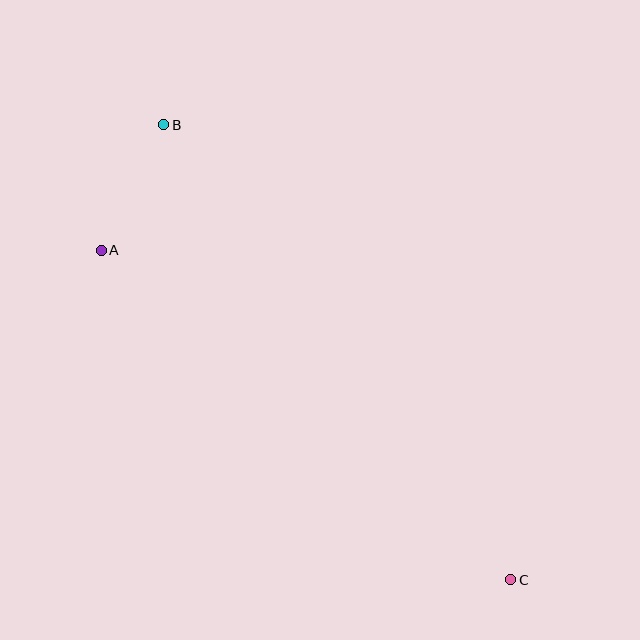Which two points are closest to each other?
Points A and B are closest to each other.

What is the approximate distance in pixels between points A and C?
The distance between A and C is approximately 525 pixels.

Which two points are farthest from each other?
Points B and C are farthest from each other.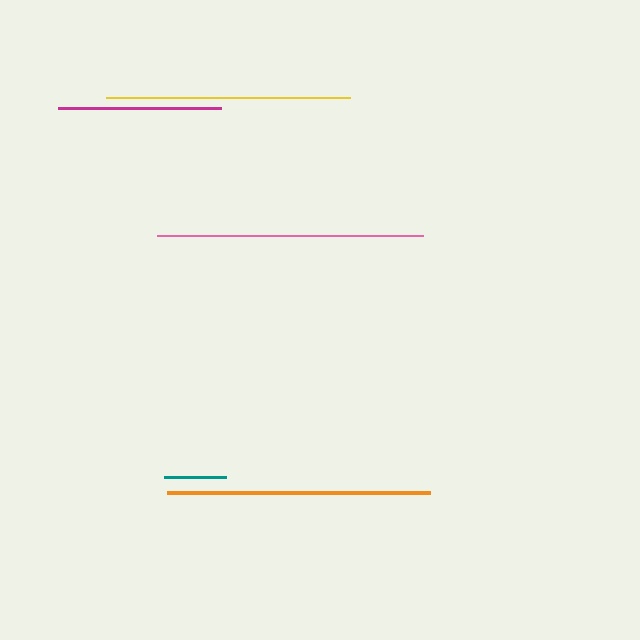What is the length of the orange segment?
The orange segment is approximately 262 pixels long.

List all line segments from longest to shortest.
From longest to shortest: pink, orange, yellow, magenta, teal.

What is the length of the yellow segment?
The yellow segment is approximately 244 pixels long.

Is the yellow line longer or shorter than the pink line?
The pink line is longer than the yellow line.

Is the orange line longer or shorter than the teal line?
The orange line is longer than the teal line.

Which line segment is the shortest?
The teal line is the shortest at approximately 61 pixels.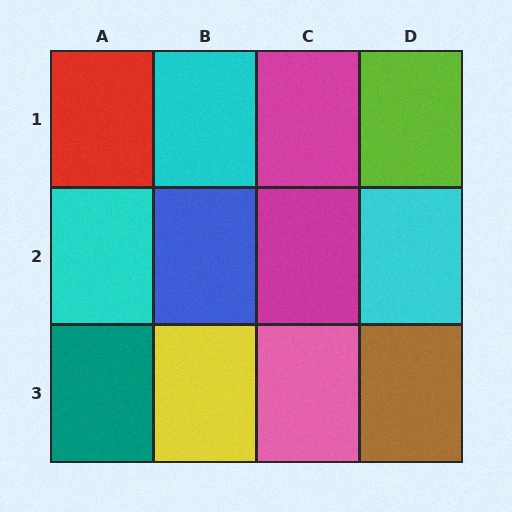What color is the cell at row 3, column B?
Yellow.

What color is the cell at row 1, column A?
Red.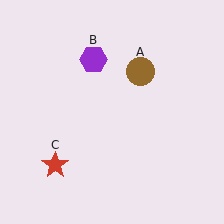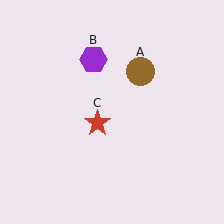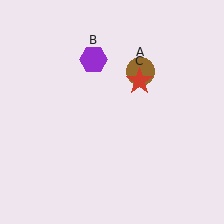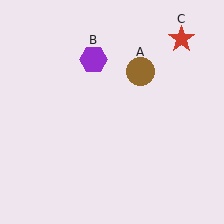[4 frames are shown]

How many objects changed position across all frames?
1 object changed position: red star (object C).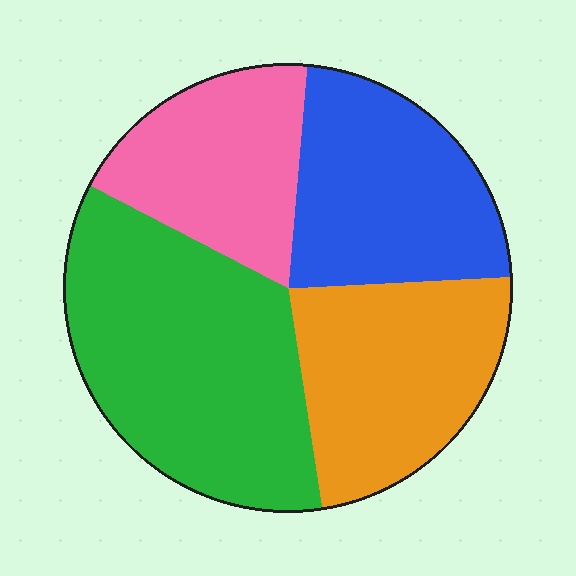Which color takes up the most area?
Green, at roughly 35%.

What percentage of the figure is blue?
Blue covers 23% of the figure.